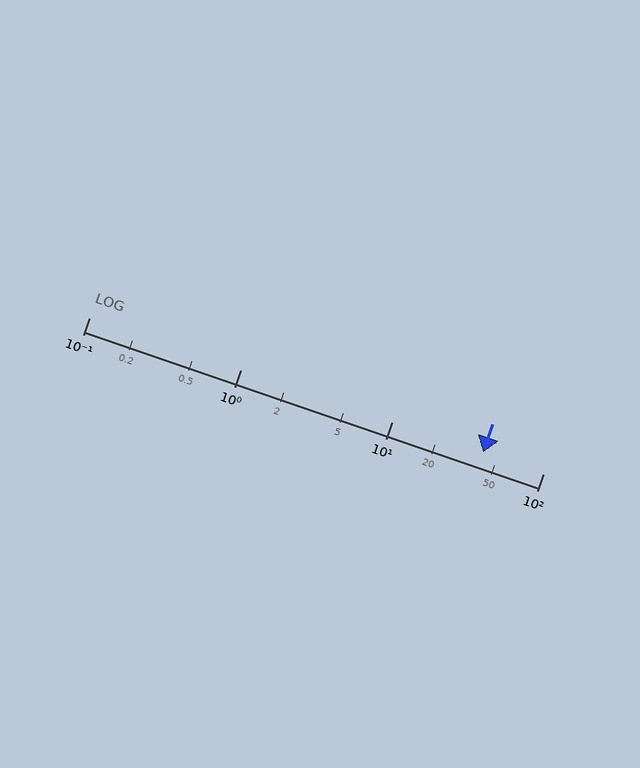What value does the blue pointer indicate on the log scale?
The pointer indicates approximately 40.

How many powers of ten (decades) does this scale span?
The scale spans 3 decades, from 0.1 to 100.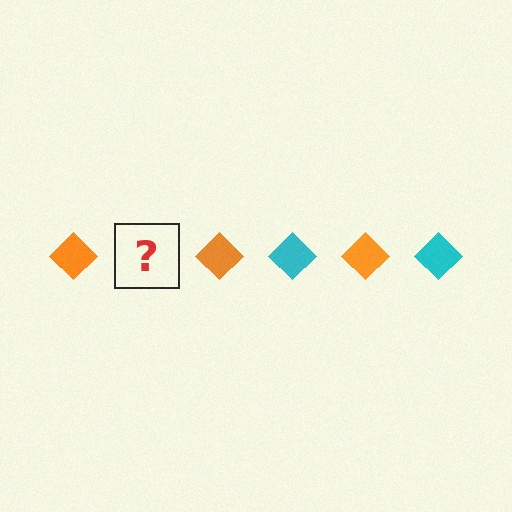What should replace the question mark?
The question mark should be replaced with a cyan diamond.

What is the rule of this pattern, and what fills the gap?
The rule is that the pattern cycles through orange, cyan diamonds. The gap should be filled with a cyan diamond.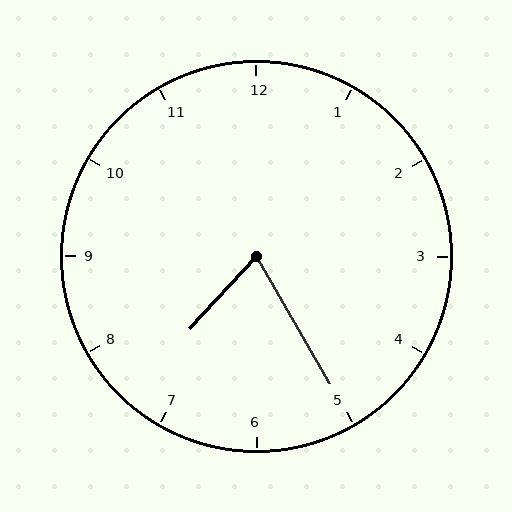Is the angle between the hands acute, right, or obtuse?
It is acute.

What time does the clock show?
7:25.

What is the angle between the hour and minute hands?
Approximately 72 degrees.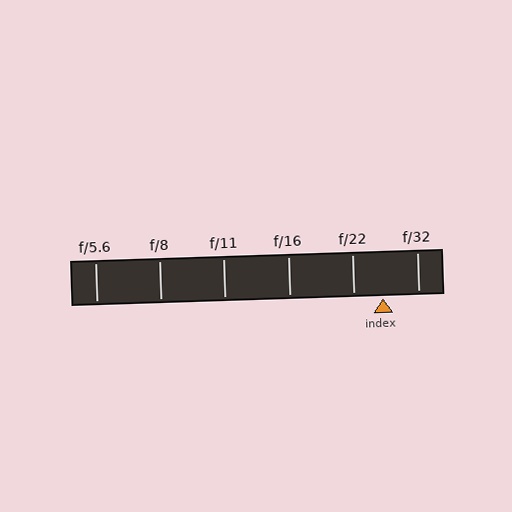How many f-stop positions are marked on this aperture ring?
There are 6 f-stop positions marked.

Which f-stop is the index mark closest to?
The index mark is closest to f/22.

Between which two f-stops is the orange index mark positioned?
The index mark is between f/22 and f/32.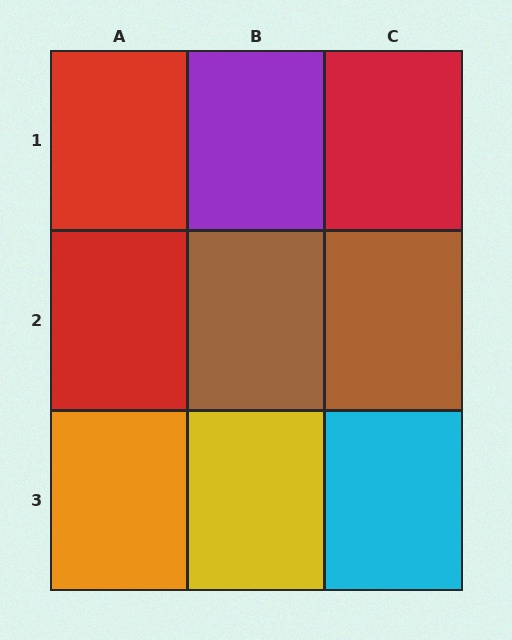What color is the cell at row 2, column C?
Brown.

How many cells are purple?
1 cell is purple.